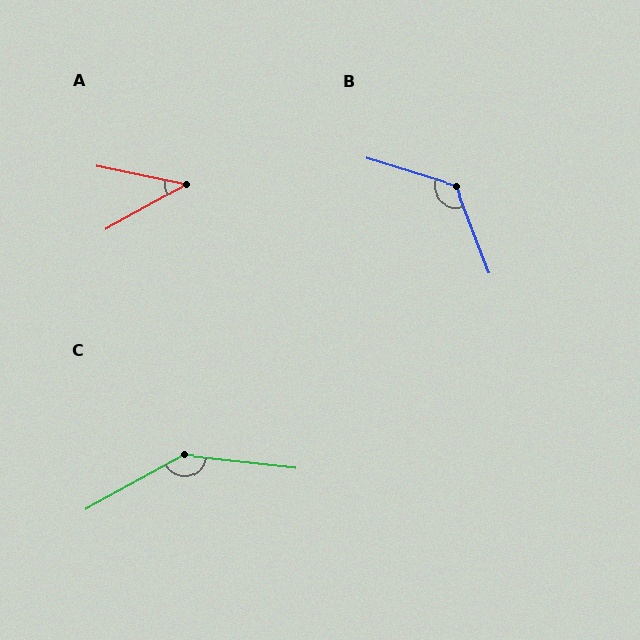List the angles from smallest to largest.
A (41°), B (128°), C (145°).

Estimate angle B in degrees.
Approximately 128 degrees.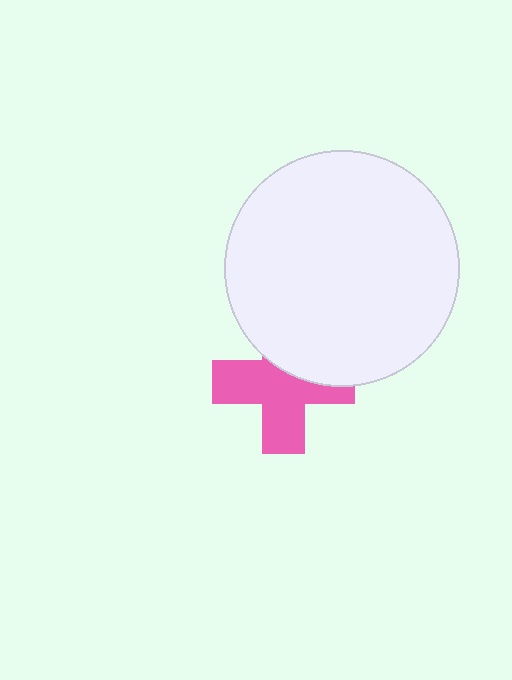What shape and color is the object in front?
The object in front is a white circle.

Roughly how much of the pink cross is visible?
About half of it is visible (roughly 63%).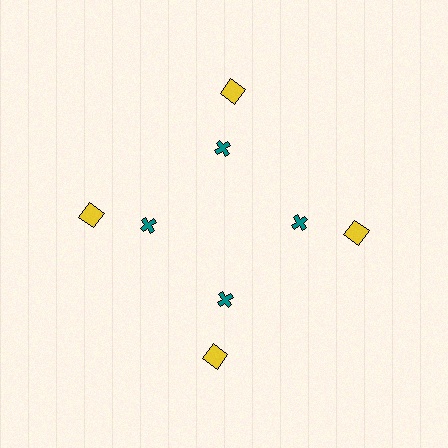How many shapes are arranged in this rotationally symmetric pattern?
There are 8 shapes, arranged in 4 groups of 2.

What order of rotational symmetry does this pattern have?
This pattern has 4-fold rotational symmetry.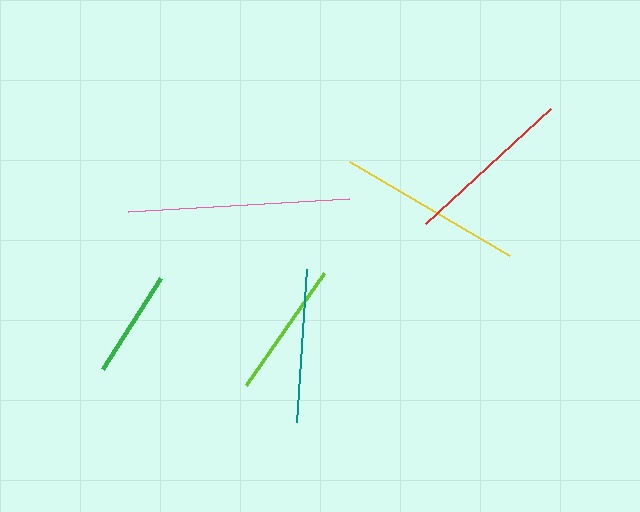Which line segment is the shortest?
The green line is the shortest at approximately 108 pixels.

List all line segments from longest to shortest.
From longest to shortest: pink, yellow, red, teal, lime, green.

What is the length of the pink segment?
The pink segment is approximately 222 pixels long.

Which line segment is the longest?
The pink line is the longest at approximately 222 pixels.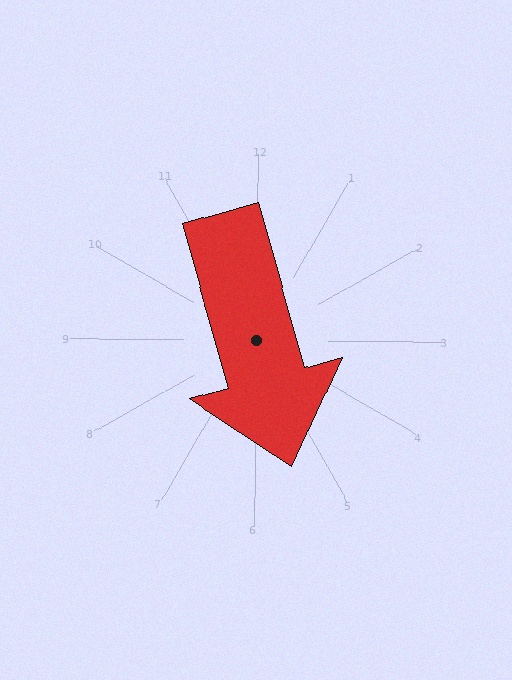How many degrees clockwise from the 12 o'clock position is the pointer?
Approximately 164 degrees.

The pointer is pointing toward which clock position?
Roughly 5 o'clock.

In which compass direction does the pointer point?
South.